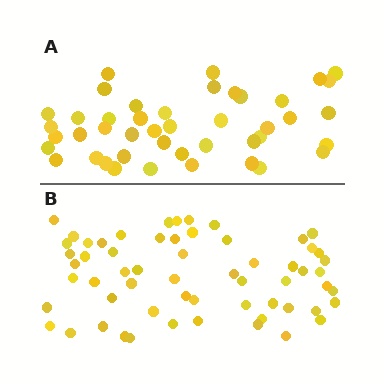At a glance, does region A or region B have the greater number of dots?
Region B (the bottom region) has more dots.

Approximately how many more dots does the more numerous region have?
Region B has approximately 15 more dots than region A.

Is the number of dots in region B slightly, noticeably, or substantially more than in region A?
Region B has noticeably more, but not dramatically so. The ratio is roughly 1.4 to 1.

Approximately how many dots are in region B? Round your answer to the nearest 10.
About 60 dots.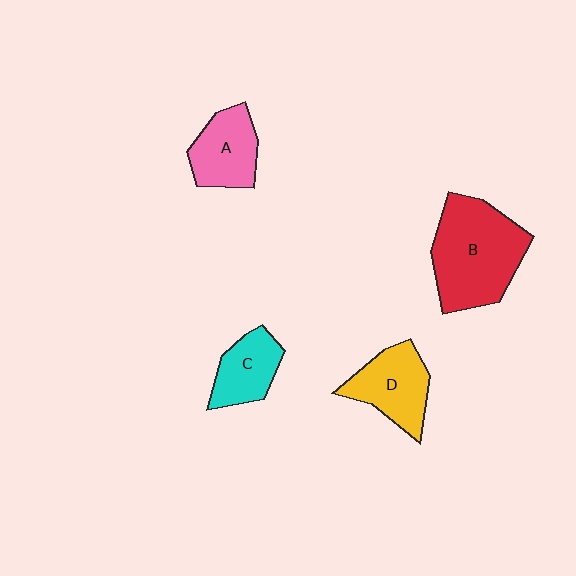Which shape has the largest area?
Shape B (red).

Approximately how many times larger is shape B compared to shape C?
Approximately 2.1 times.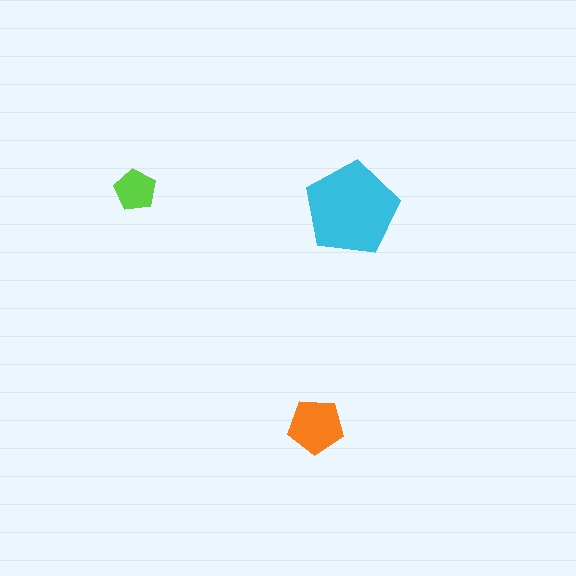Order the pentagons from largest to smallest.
the cyan one, the orange one, the lime one.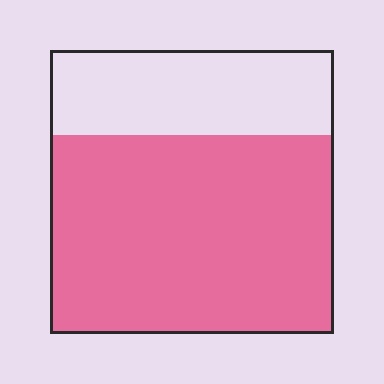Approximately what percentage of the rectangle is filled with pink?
Approximately 70%.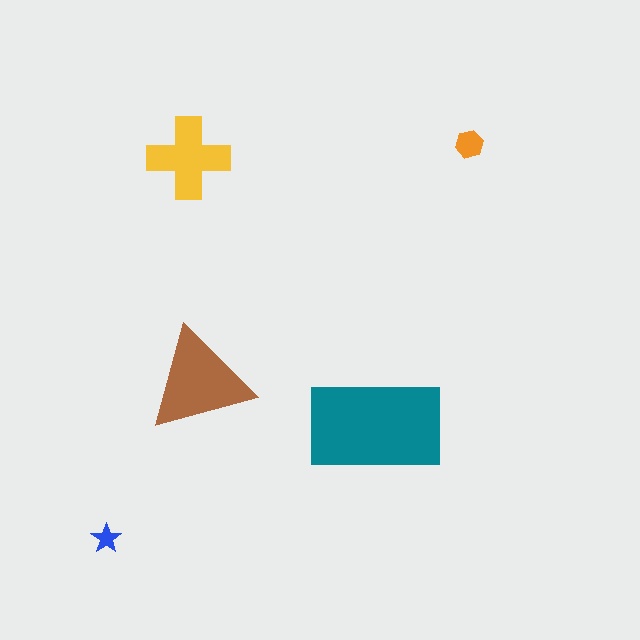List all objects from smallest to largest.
The blue star, the orange hexagon, the yellow cross, the brown triangle, the teal rectangle.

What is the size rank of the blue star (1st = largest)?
5th.